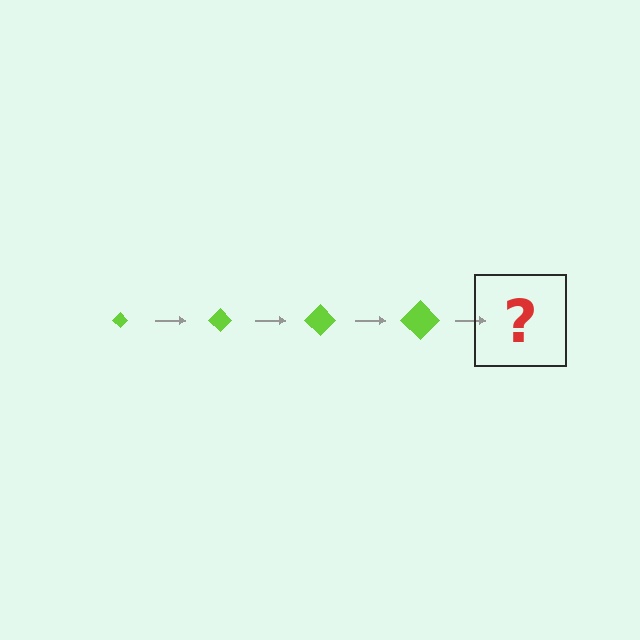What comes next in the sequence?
The next element should be a lime diamond, larger than the previous one.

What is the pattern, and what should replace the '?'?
The pattern is that the diamond gets progressively larger each step. The '?' should be a lime diamond, larger than the previous one.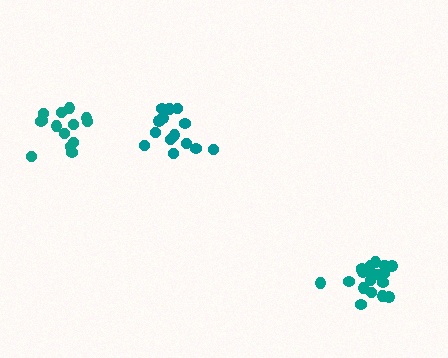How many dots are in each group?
Group 1: 14 dots, Group 2: 14 dots, Group 3: 20 dots (48 total).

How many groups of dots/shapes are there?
There are 3 groups.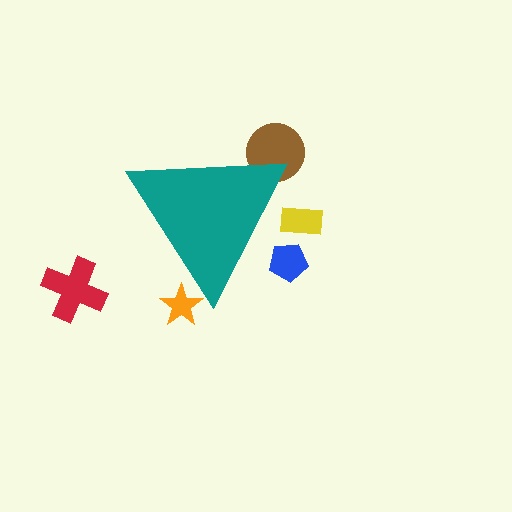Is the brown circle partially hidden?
Yes, the brown circle is partially hidden behind the teal triangle.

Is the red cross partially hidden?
No, the red cross is fully visible.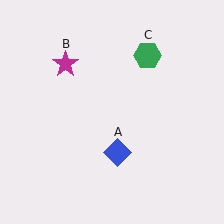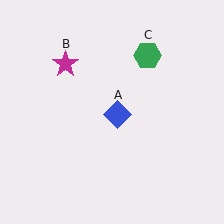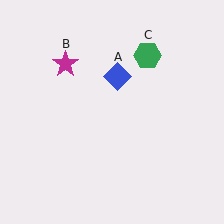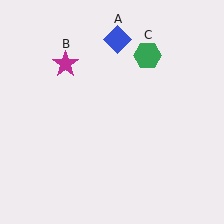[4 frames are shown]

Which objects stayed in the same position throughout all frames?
Magenta star (object B) and green hexagon (object C) remained stationary.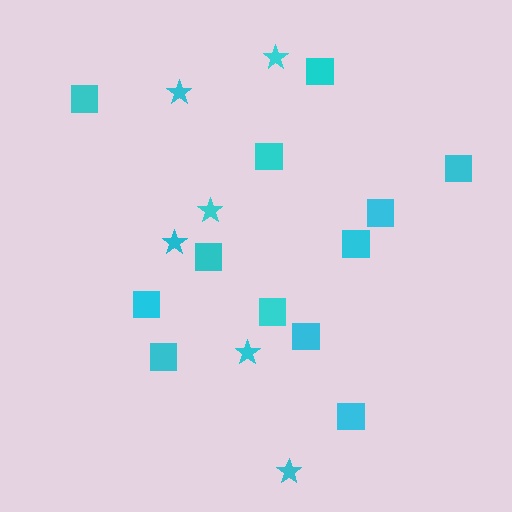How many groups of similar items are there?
There are 2 groups: one group of stars (6) and one group of squares (12).